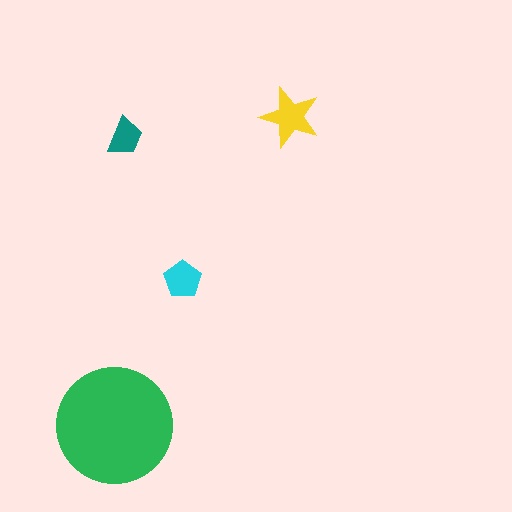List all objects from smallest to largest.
The teal trapezoid, the cyan pentagon, the yellow star, the green circle.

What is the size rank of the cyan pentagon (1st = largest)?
3rd.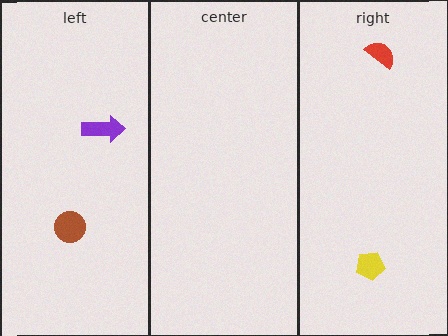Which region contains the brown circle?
The left region.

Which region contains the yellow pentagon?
The right region.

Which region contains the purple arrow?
The left region.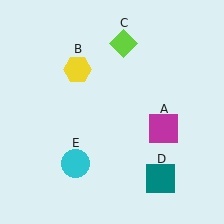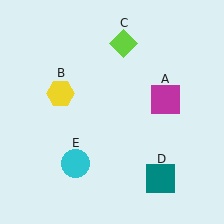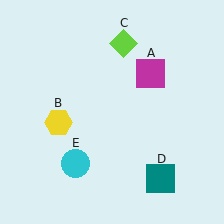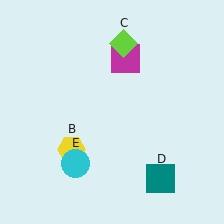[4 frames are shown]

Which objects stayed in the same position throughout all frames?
Lime diamond (object C) and teal square (object D) and cyan circle (object E) remained stationary.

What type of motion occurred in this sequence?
The magenta square (object A), yellow hexagon (object B) rotated counterclockwise around the center of the scene.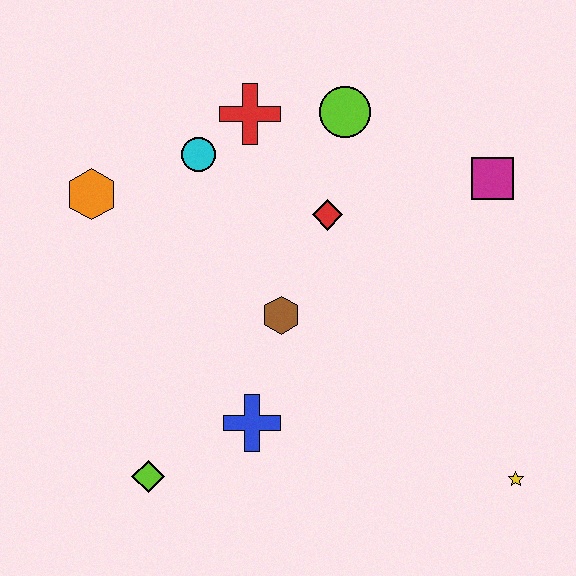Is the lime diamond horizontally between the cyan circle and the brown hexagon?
No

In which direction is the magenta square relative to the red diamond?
The magenta square is to the right of the red diamond.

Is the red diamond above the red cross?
No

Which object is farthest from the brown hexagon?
The yellow star is farthest from the brown hexagon.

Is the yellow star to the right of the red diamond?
Yes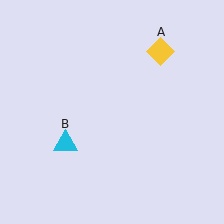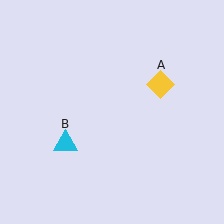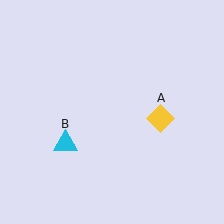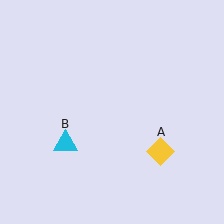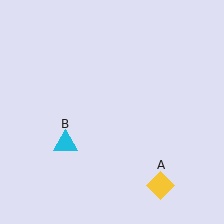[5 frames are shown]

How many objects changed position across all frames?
1 object changed position: yellow diamond (object A).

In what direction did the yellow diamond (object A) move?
The yellow diamond (object A) moved down.